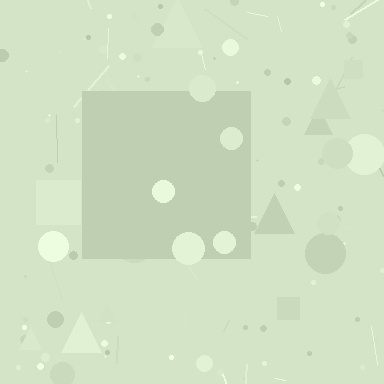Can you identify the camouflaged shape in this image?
The camouflaged shape is a square.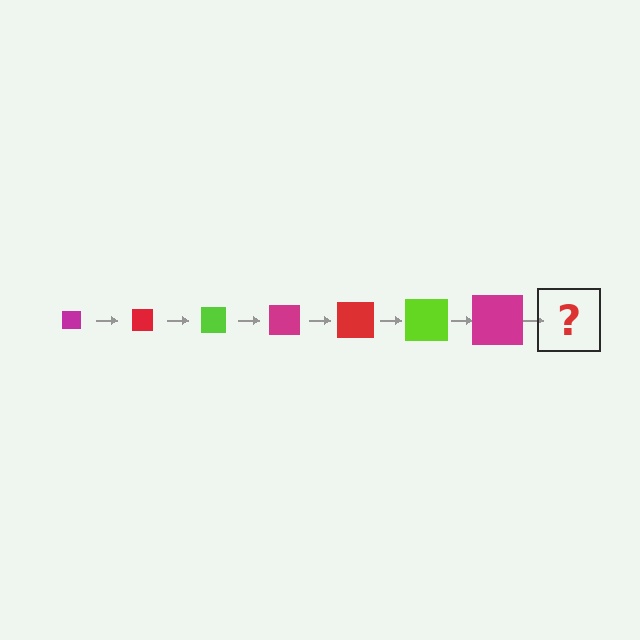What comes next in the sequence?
The next element should be a red square, larger than the previous one.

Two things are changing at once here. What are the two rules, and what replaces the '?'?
The two rules are that the square grows larger each step and the color cycles through magenta, red, and lime. The '?' should be a red square, larger than the previous one.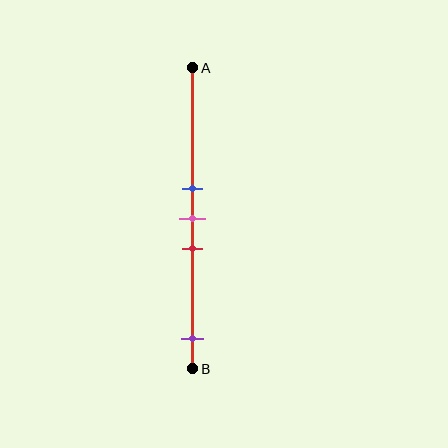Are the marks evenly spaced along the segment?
No, the marks are not evenly spaced.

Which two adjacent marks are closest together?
The blue and pink marks are the closest adjacent pair.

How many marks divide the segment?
There are 4 marks dividing the segment.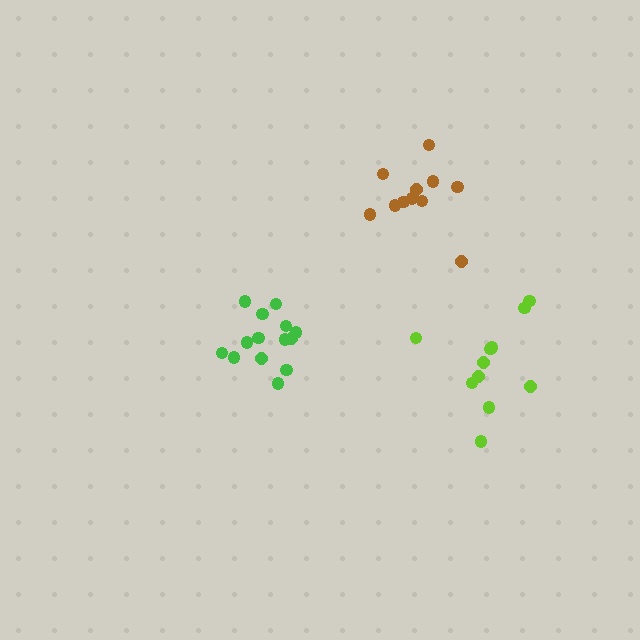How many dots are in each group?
Group 1: 14 dots, Group 2: 12 dots, Group 3: 11 dots (37 total).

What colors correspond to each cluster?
The clusters are colored: green, brown, lime.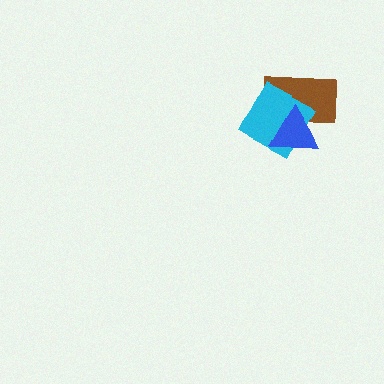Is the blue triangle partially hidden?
No, no other shape covers it.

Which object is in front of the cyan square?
The blue triangle is in front of the cyan square.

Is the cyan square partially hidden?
Yes, it is partially covered by another shape.